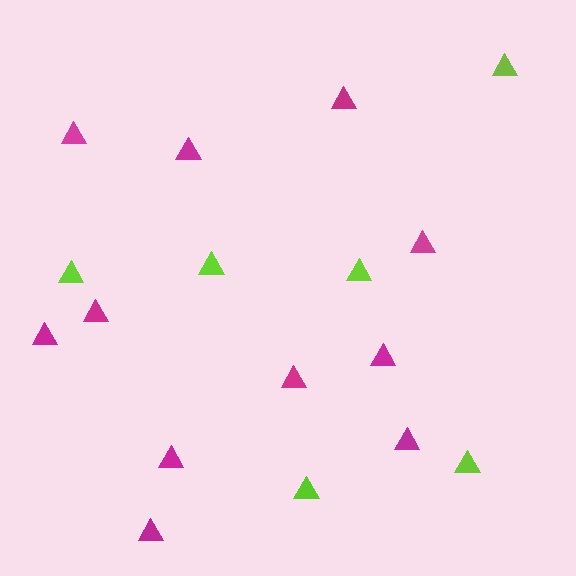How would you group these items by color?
There are 2 groups: one group of lime triangles (6) and one group of magenta triangles (11).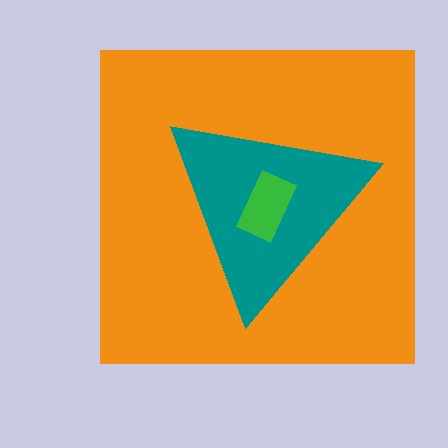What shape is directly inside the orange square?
The teal triangle.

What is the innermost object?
The green rectangle.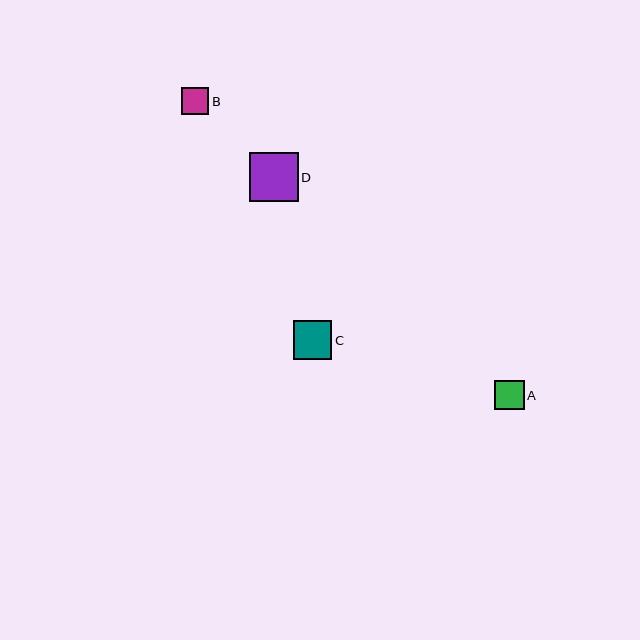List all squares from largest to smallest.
From largest to smallest: D, C, A, B.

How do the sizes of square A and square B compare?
Square A and square B are approximately the same size.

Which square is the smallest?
Square B is the smallest with a size of approximately 28 pixels.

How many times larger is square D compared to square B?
Square D is approximately 1.7 times the size of square B.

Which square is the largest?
Square D is the largest with a size of approximately 49 pixels.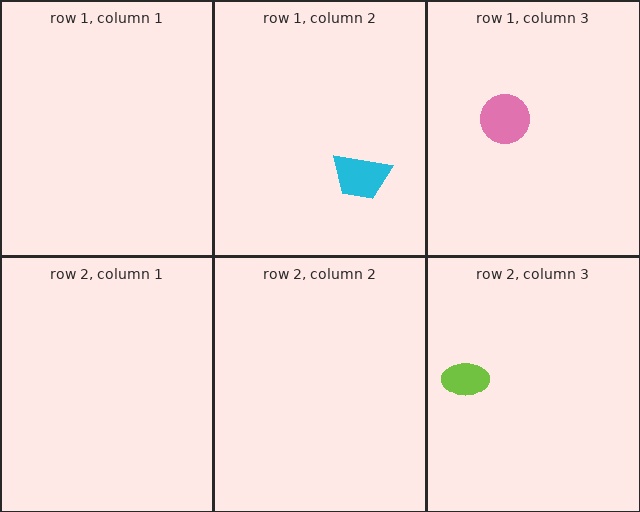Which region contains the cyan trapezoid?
The row 1, column 2 region.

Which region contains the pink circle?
The row 1, column 3 region.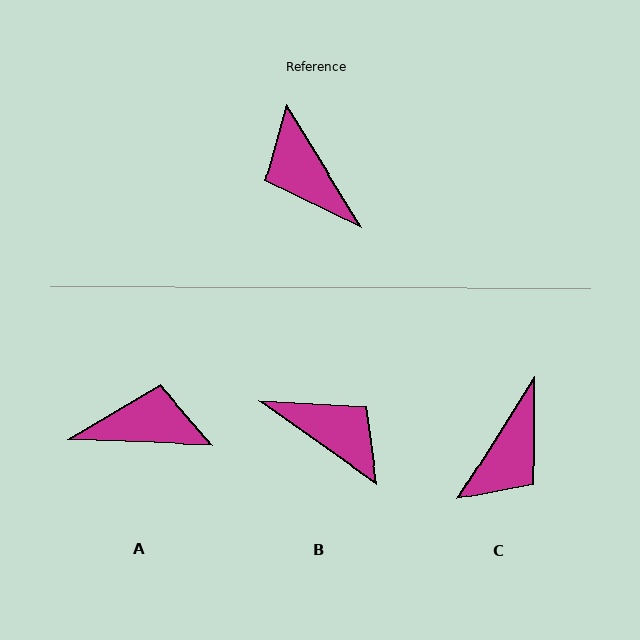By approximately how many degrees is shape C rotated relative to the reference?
Approximately 116 degrees counter-clockwise.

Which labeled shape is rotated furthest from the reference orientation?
B, about 157 degrees away.